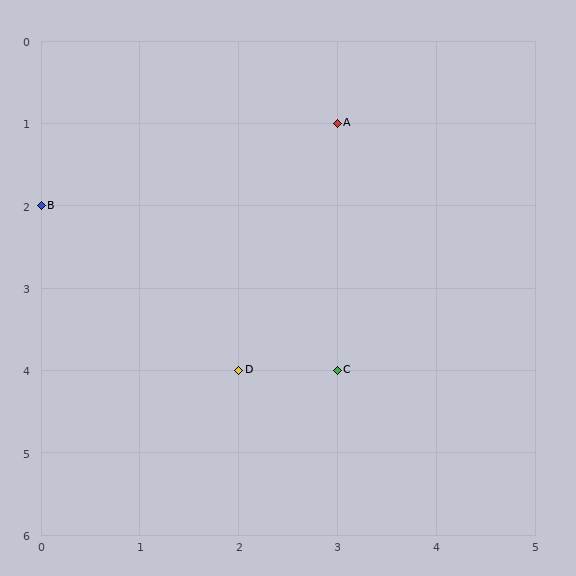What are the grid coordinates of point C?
Point C is at grid coordinates (3, 4).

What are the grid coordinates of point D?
Point D is at grid coordinates (2, 4).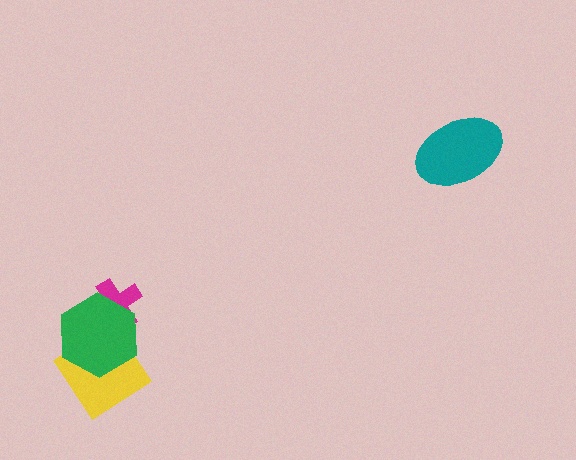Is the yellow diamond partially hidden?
Yes, it is partially covered by another shape.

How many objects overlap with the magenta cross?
1 object overlaps with the magenta cross.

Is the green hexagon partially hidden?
No, no other shape covers it.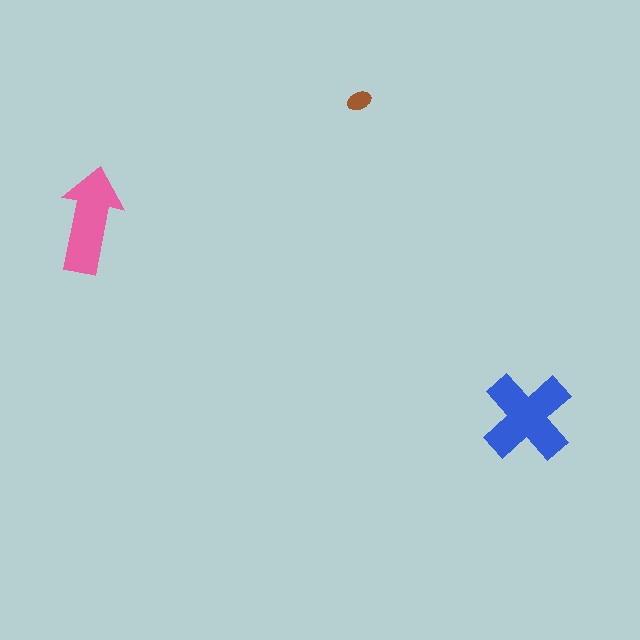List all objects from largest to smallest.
The blue cross, the pink arrow, the brown ellipse.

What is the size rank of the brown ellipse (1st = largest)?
3rd.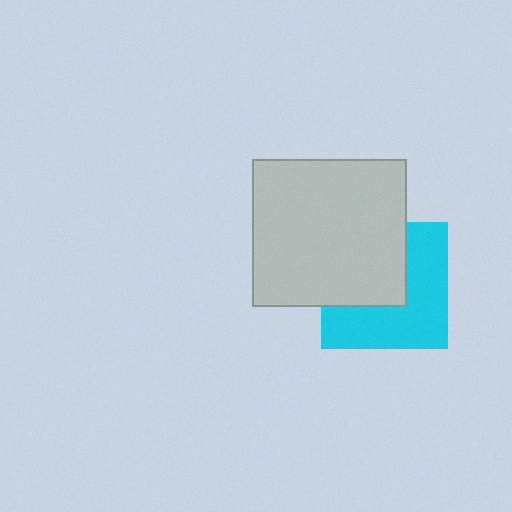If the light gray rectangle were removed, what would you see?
You would see the complete cyan square.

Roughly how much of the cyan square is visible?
About half of it is visible (roughly 54%).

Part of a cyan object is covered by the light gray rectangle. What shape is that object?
It is a square.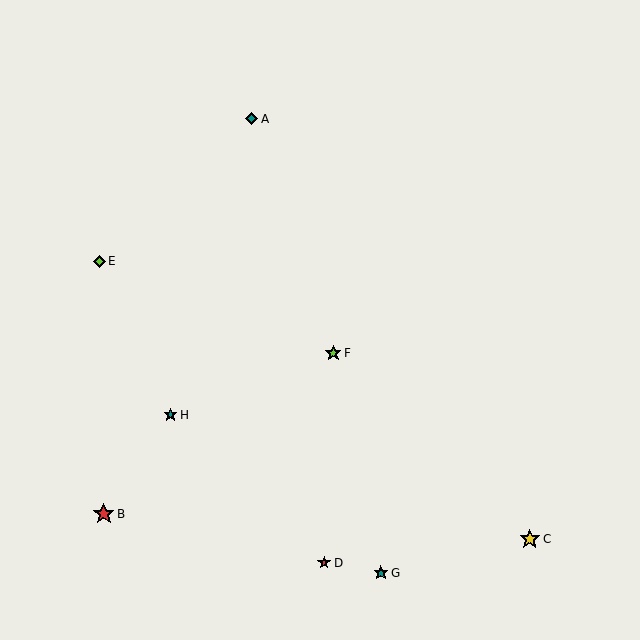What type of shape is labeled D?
Shape D is a red star.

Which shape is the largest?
The red star (labeled B) is the largest.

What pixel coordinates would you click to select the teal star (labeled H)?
Click at (170, 415) to select the teal star H.